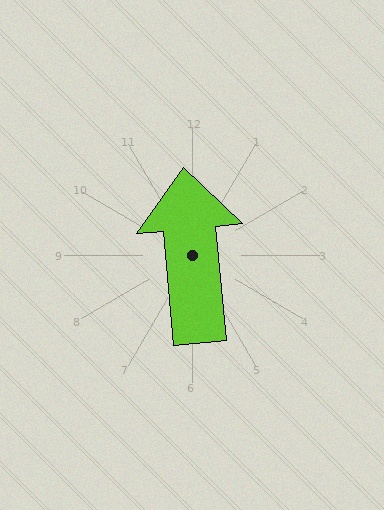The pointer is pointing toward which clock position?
Roughly 12 o'clock.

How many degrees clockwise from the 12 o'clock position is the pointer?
Approximately 355 degrees.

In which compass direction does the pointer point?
North.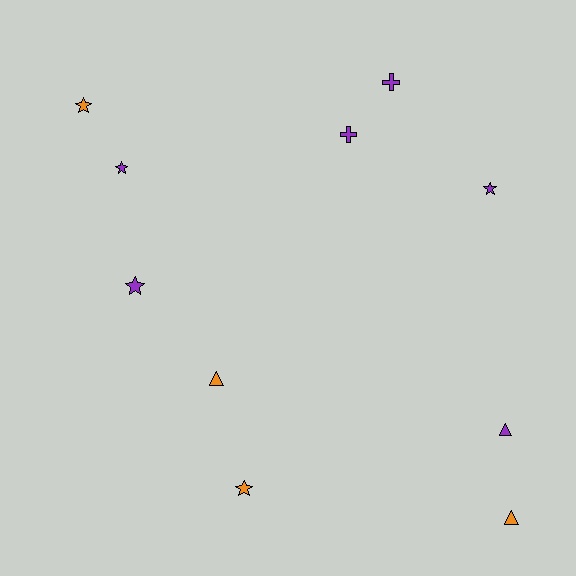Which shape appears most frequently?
Star, with 5 objects.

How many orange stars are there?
There are 2 orange stars.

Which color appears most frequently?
Purple, with 6 objects.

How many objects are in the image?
There are 10 objects.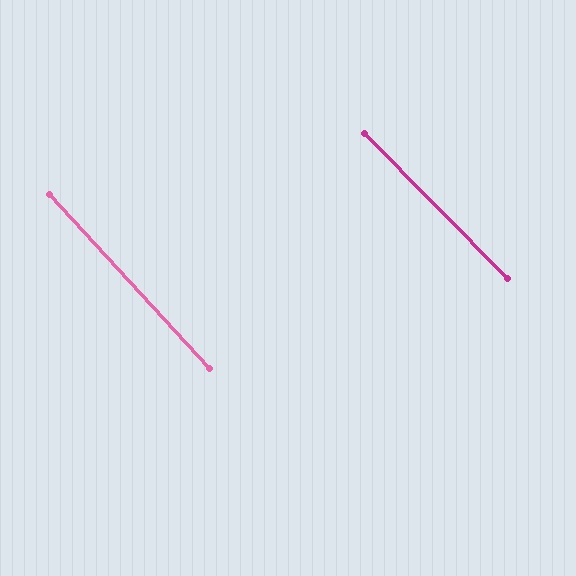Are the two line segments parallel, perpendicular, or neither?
Parallel — their directions differ by only 2.0°.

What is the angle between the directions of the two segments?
Approximately 2 degrees.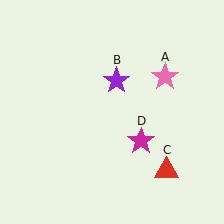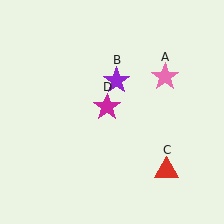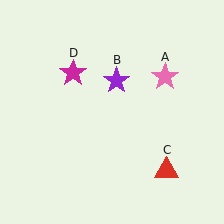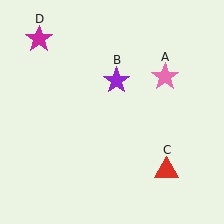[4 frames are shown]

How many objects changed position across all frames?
1 object changed position: magenta star (object D).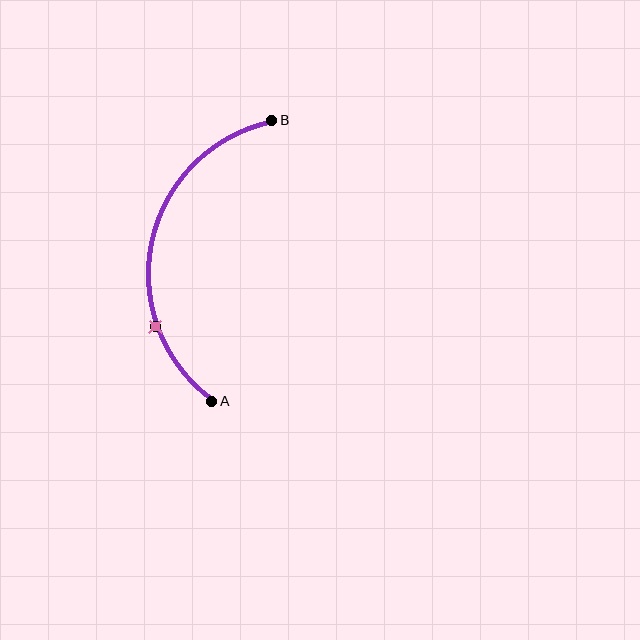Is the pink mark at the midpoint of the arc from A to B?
No. The pink mark lies on the arc but is closer to endpoint A. The arc midpoint would be at the point on the curve equidistant along the arc from both A and B.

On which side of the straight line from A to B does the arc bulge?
The arc bulges to the left of the straight line connecting A and B.